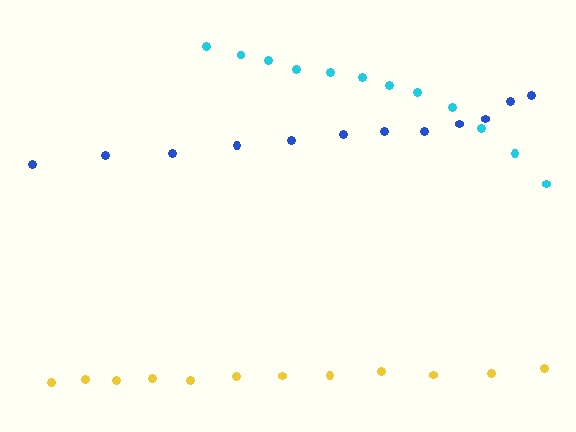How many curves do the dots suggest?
There are 3 distinct paths.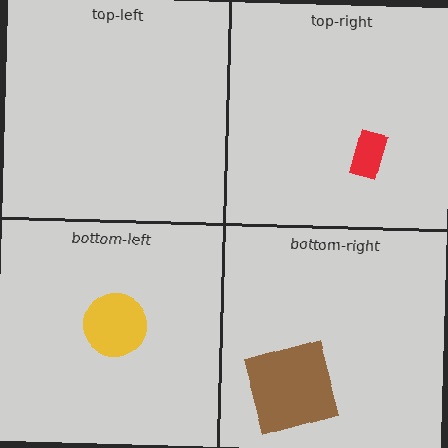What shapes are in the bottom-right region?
The brown square.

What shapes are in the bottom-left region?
The yellow circle.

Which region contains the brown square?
The bottom-right region.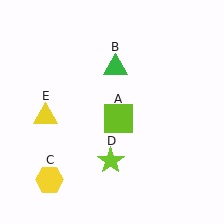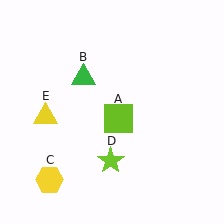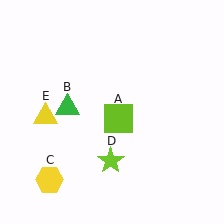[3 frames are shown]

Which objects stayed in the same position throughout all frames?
Lime square (object A) and yellow hexagon (object C) and lime star (object D) and yellow triangle (object E) remained stationary.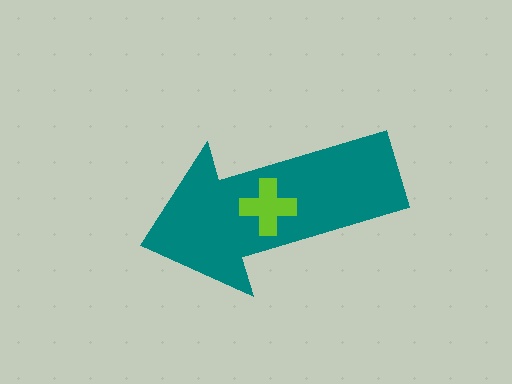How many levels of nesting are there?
2.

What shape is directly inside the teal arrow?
The lime cross.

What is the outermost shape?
The teal arrow.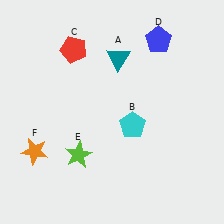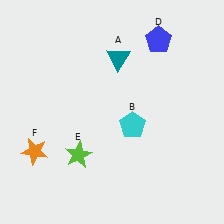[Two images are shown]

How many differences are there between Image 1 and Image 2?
There is 1 difference between the two images.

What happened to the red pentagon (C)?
The red pentagon (C) was removed in Image 2. It was in the top-left area of Image 1.